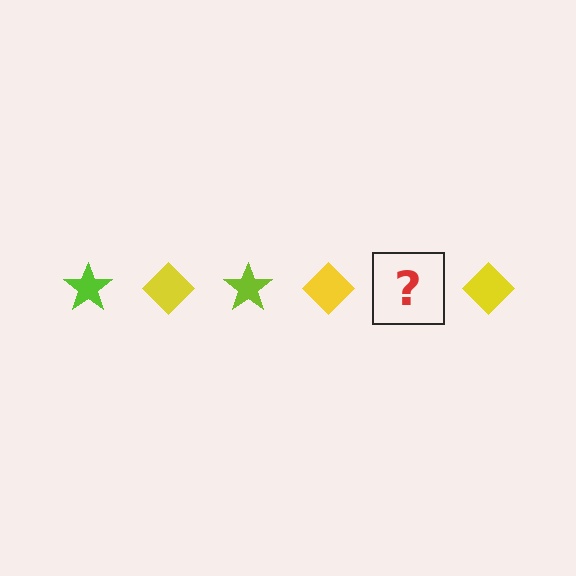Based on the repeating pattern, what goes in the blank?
The blank should be a lime star.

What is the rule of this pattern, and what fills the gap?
The rule is that the pattern alternates between lime star and yellow diamond. The gap should be filled with a lime star.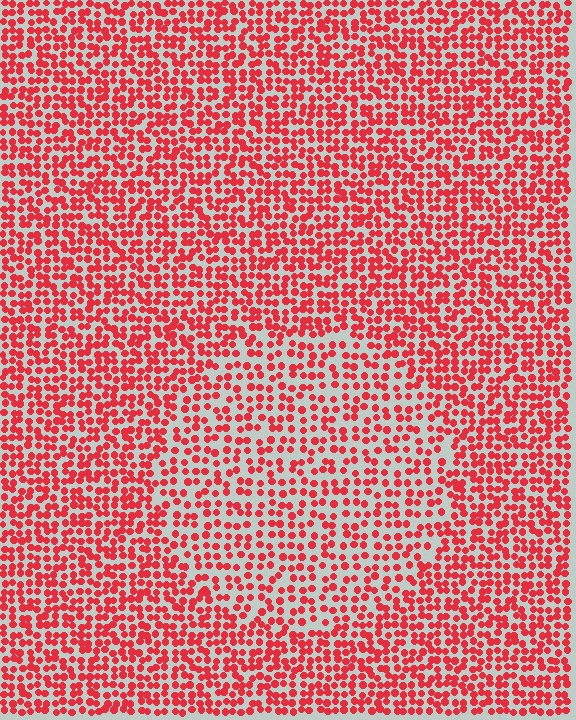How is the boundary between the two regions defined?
The boundary is defined by a change in element density (approximately 1.6x ratio). All elements are the same color, size, and shape.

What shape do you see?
I see a circle.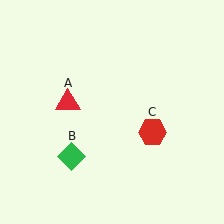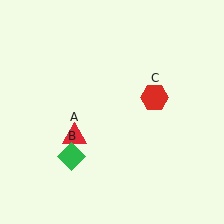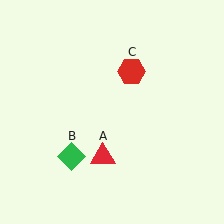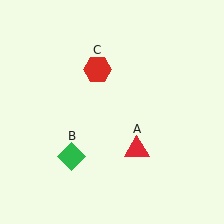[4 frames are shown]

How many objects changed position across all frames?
2 objects changed position: red triangle (object A), red hexagon (object C).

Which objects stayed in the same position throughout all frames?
Green diamond (object B) remained stationary.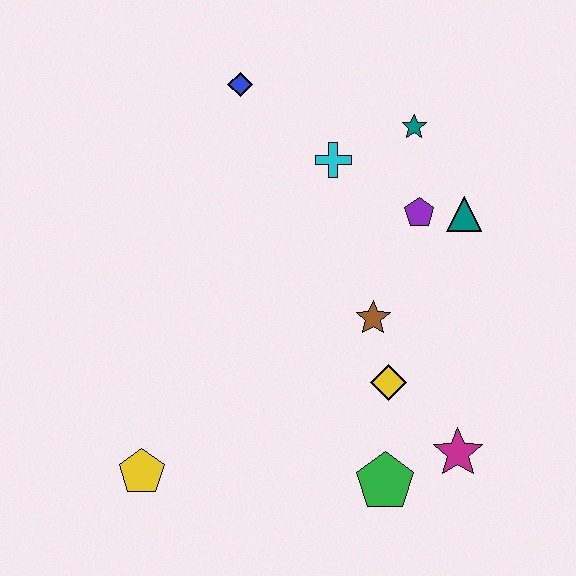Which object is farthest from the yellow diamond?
The blue diamond is farthest from the yellow diamond.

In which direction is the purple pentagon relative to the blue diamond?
The purple pentagon is to the right of the blue diamond.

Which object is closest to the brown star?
The yellow diamond is closest to the brown star.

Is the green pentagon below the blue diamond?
Yes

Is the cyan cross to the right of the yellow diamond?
No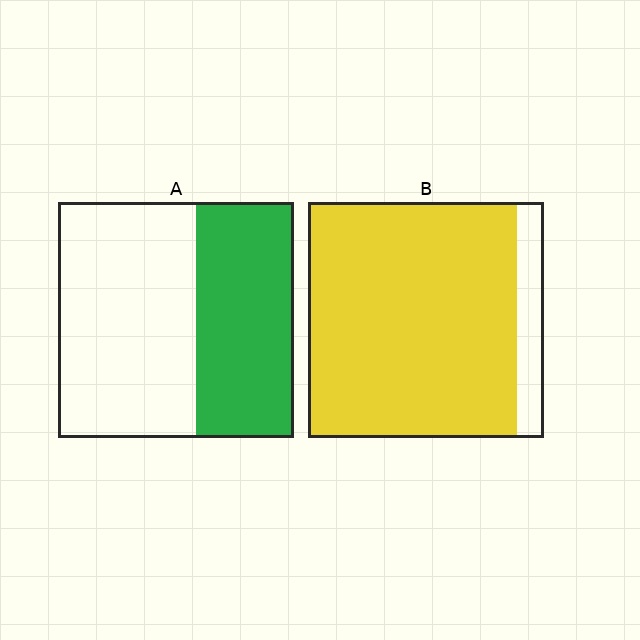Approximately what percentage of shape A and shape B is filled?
A is approximately 40% and B is approximately 90%.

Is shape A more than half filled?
No.